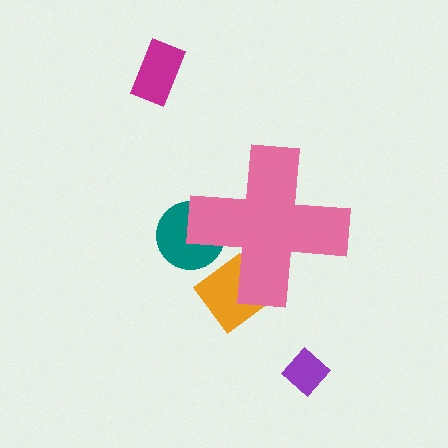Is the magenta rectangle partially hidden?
No, the magenta rectangle is fully visible.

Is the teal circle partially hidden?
Yes, the teal circle is partially hidden behind the pink cross.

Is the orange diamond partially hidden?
Yes, the orange diamond is partially hidden behind the pink cross.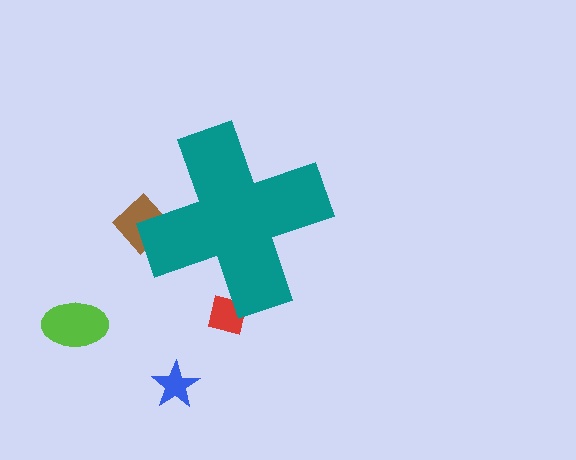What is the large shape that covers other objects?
A teal cross.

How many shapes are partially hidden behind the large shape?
2 shapes are partially hidden.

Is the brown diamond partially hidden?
Yes, the brown diamond is partially hidden behind the teal cross.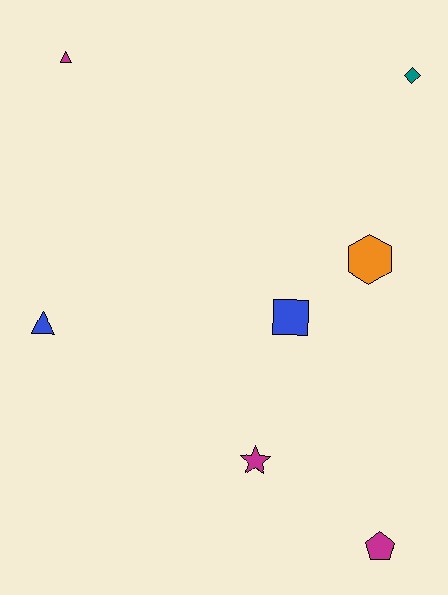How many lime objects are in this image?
There are no lime objects.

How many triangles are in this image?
There are 2 triangles.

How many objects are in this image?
There are 7 objects.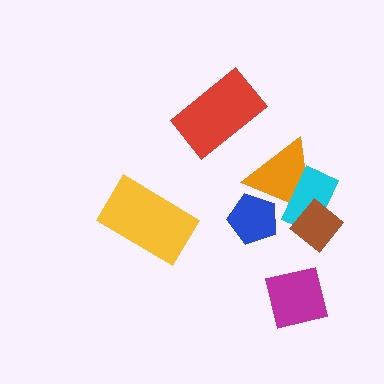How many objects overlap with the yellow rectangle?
0 objects overlap with the yellow rectangle.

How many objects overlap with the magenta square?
0 objects overlap with the magenta square.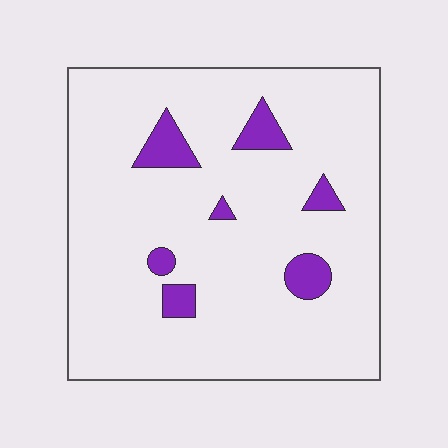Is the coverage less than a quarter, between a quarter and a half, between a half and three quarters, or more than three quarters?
Less than a quarter.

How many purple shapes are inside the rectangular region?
7.